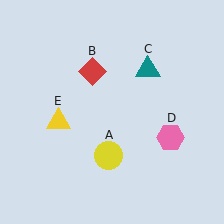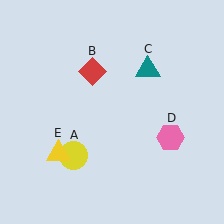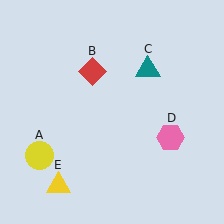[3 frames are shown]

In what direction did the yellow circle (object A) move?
The yellow circle (object A) moved left.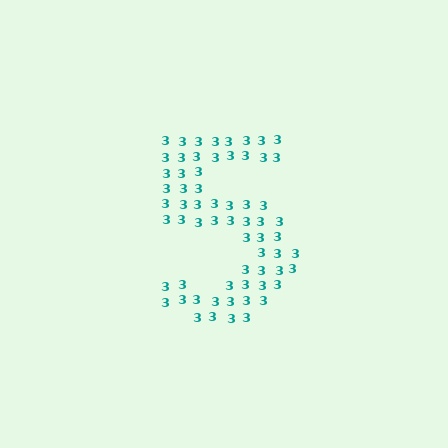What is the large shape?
The large shape is the digit 5.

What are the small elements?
The small elements are digit 3's.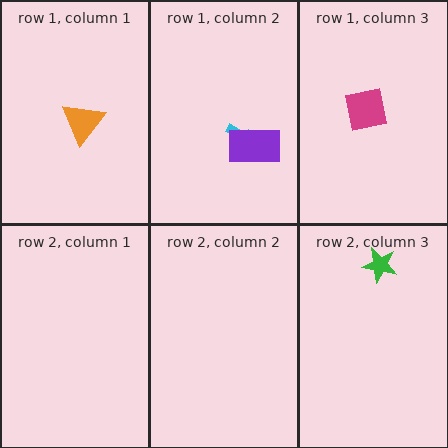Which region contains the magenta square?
The row 1, column 3 region.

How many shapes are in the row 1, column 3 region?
1.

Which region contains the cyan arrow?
The row 1, column 2 region.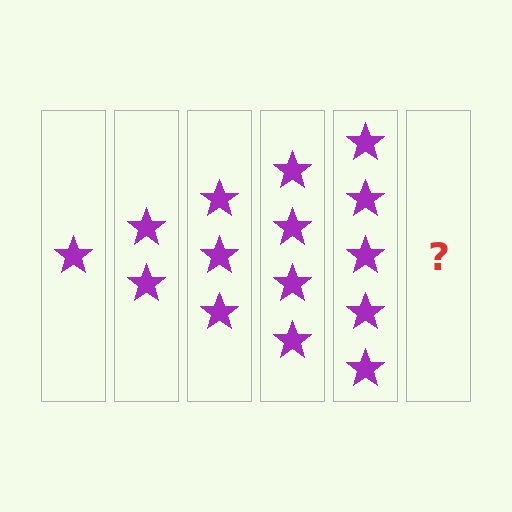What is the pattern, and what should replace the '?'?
The pattern is that each step adds one more star. The '?' should be 6 stars.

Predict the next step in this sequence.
The next step is 6 stars.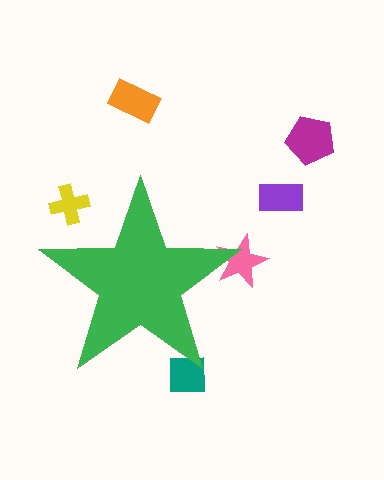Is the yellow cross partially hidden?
Yes, the yellow cross is partially hidden behind the green star.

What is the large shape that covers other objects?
A green star.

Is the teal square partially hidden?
Yes, the teal square is partially hidden behind the green star.